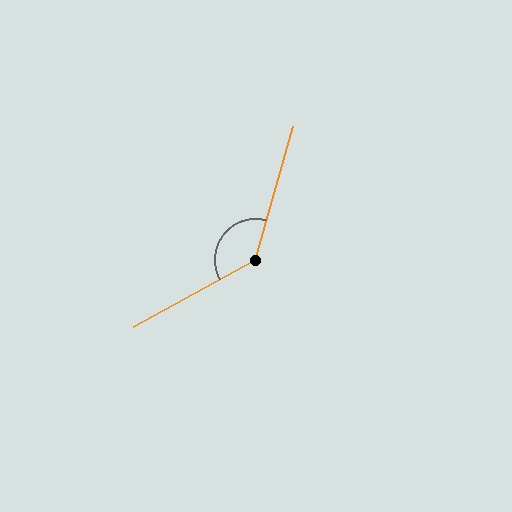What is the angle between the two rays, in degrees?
Approximately 134 degrees.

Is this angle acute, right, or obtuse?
It is obtuse.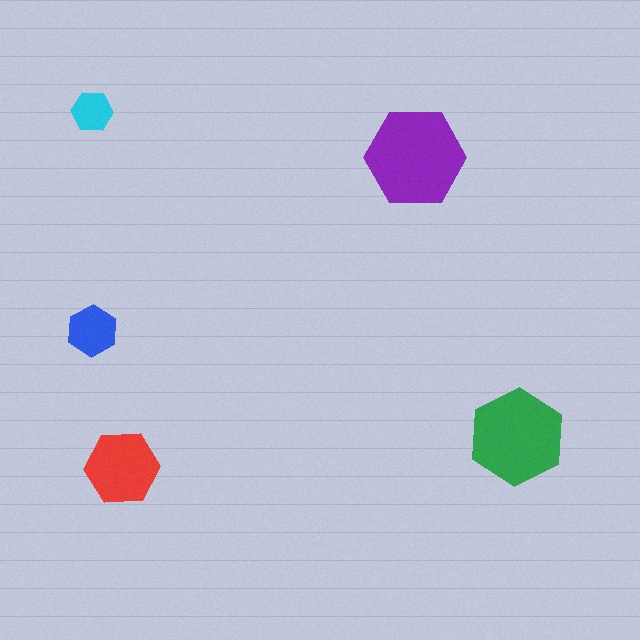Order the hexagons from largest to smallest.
the purple one, the green one, the red one, the blue one, the cyan one.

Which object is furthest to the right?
The green hexagon is rightmost.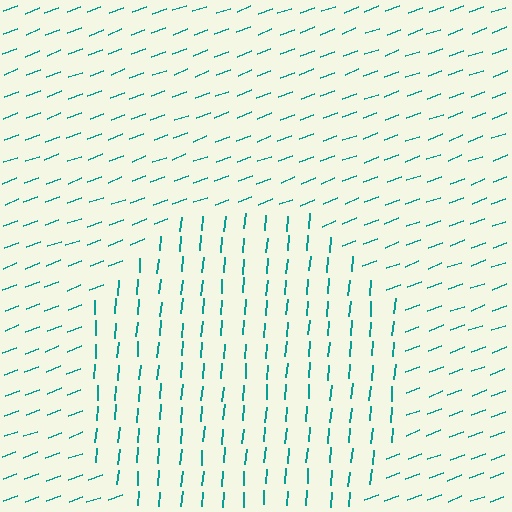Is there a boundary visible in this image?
Yes, there is a texture boundary formed by a change in line orientation.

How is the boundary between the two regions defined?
The boundary is defined purely by a change in line orientation (approximately 65 degrees difference). All lines are the same color and thickness.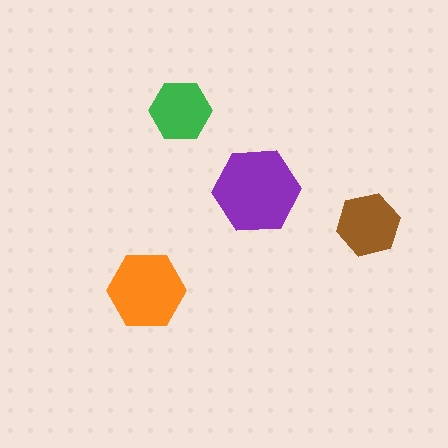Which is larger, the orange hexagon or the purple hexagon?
The purple one.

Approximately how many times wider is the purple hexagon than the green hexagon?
About 1.5 times wider.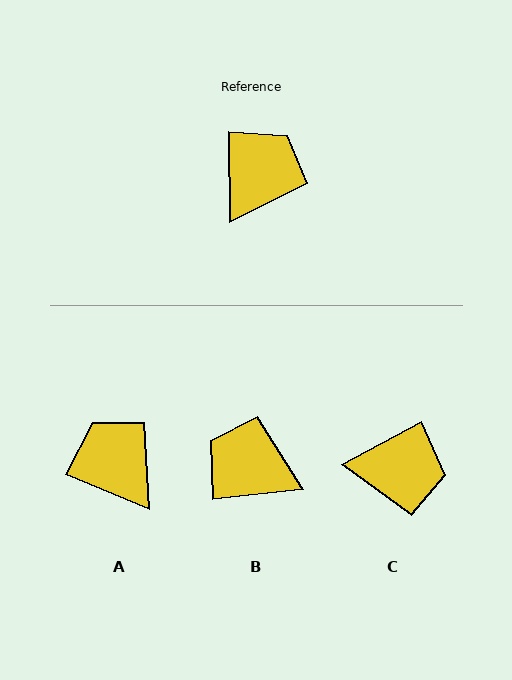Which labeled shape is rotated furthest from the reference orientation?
B, about 95 degrees away.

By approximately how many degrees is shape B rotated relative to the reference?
Approximately 95 degrees counter-clockwise.